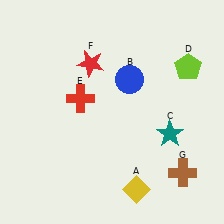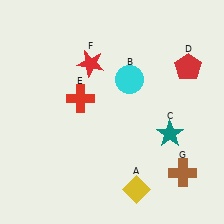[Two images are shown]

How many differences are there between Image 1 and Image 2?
There are 2 differences between the two images.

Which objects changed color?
B changed from blue to cyan. D changed from lime to red.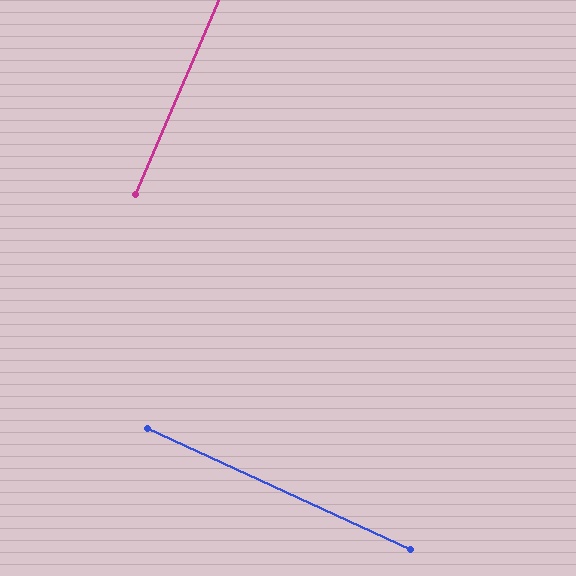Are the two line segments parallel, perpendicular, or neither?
Perpendicular — they meet at approximately 88°.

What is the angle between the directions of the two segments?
Approximately 88 degrees.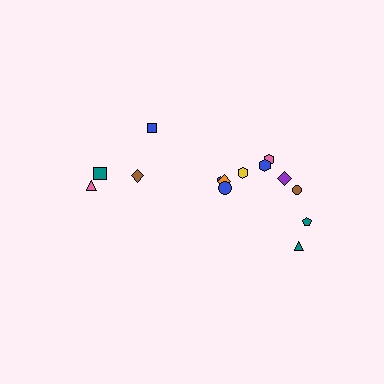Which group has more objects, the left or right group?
The right group.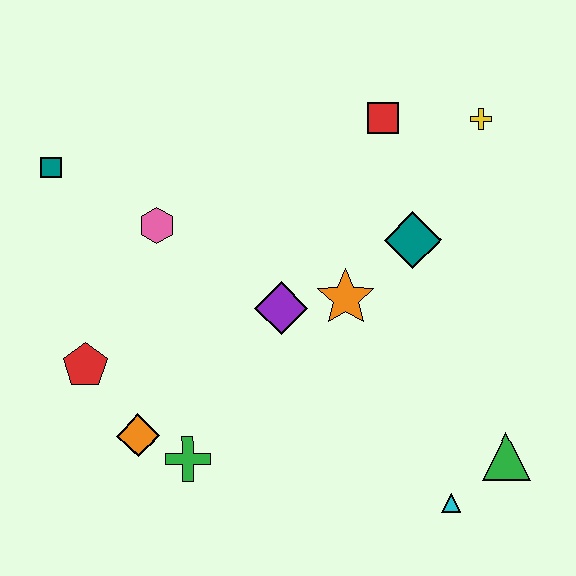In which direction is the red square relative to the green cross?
The red square is above the green cross.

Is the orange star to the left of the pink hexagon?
No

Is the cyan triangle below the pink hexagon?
Yes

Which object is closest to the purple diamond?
The orange star is closest to the purple diamond.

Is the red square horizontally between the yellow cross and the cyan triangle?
No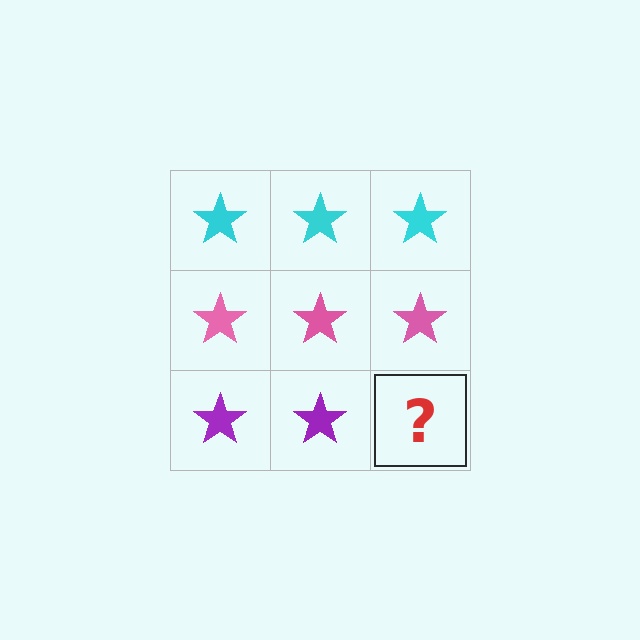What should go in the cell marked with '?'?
The missing cell should contain a purple star.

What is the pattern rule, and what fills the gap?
The rule is that each row has a consistent color. The gap should be filled with a purple star.